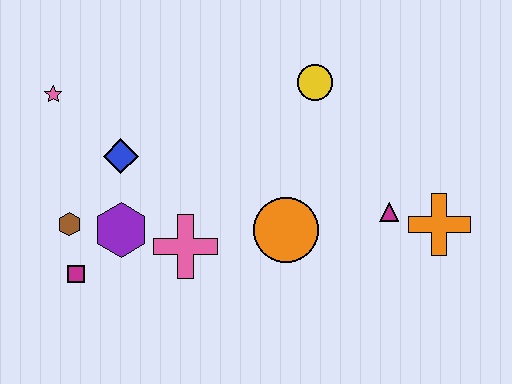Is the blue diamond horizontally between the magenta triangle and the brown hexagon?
Yes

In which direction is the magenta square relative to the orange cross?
The magenta square is to the left of the orange cross.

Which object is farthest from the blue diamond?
The orange cross is farthest from the blue diamond.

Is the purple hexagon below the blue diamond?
Yes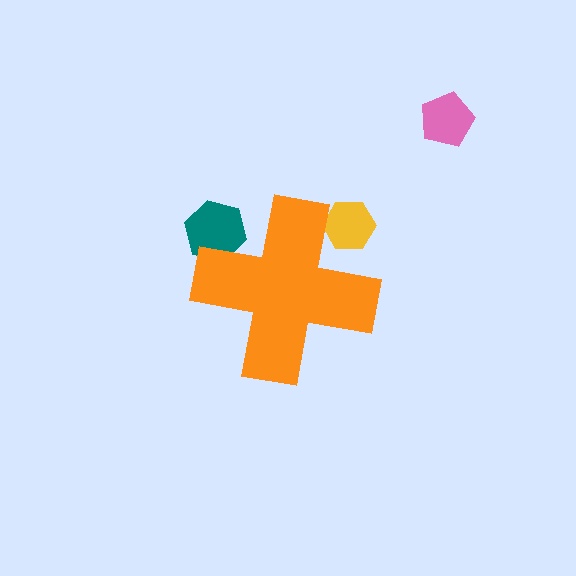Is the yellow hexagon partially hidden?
Yes, the yellow hexagon is partially hidden behind the orange cross.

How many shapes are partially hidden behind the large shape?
2 shapes are partially hidden.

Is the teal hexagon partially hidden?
Yes, the teal hexagon is partially hidden behind the orange cross.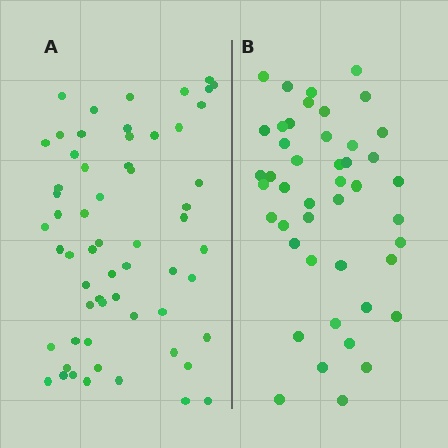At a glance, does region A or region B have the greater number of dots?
Region A (the left region) has more dots.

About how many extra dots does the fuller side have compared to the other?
Region A has approximately 15 more dots than region B.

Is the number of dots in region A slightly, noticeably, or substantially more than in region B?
Region A has noticeably more, but not dramatically so. The ratio is roughly 1.3 to 1.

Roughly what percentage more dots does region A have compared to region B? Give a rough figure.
About 35% more.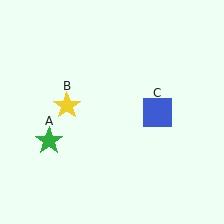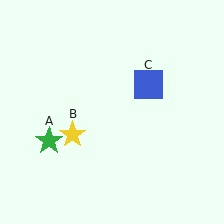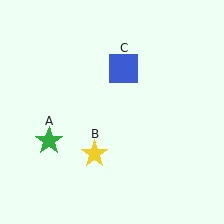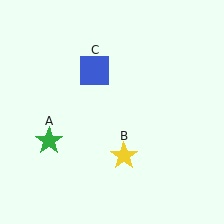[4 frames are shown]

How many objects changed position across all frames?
2 objects changed position: yellow star (object B), blue square (object C).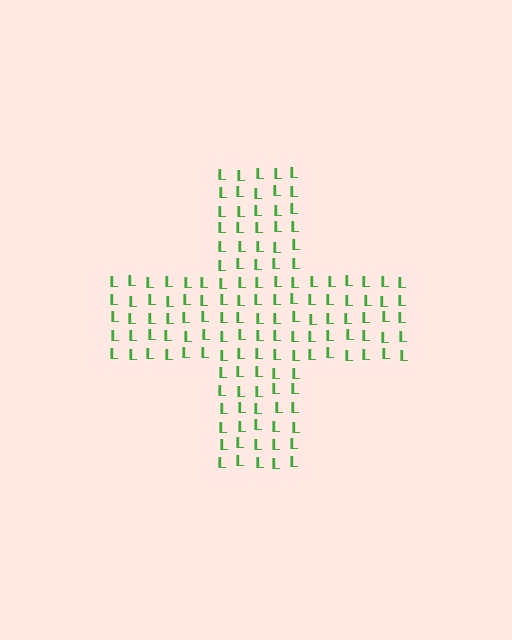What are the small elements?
The small elements are letter L's.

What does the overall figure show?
The overall figure shows a cross.